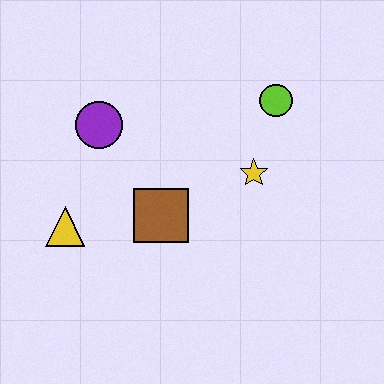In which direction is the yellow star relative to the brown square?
The yellow star is to the right of the brown square.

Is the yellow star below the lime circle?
Yes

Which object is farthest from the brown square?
The lime circle is farthest from the brown square.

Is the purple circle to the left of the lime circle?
Yes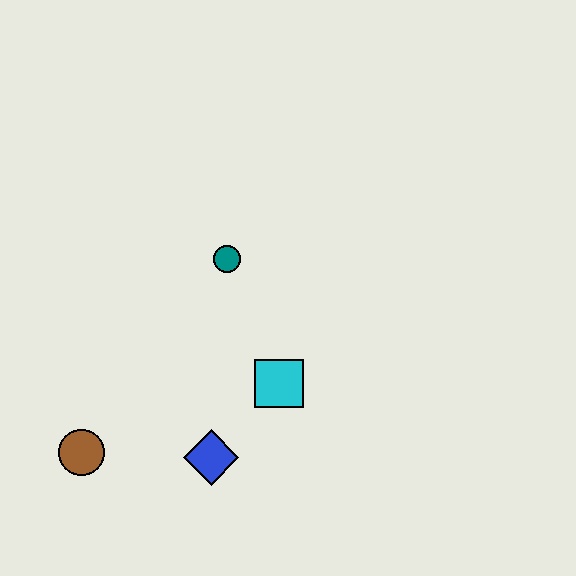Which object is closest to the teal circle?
The cyan square is closest to the teal circle.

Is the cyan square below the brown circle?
No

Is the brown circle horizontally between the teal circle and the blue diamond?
No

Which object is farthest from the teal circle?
The brown circle is farthest from the teal circle.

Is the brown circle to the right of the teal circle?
No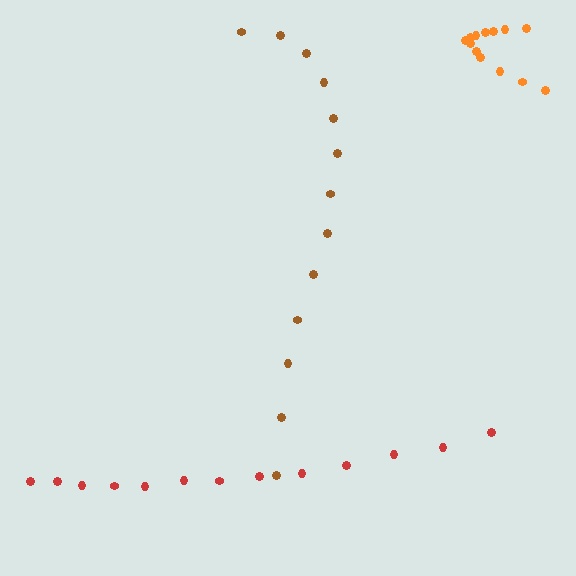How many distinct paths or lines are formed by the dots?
There are 3 distinct paths.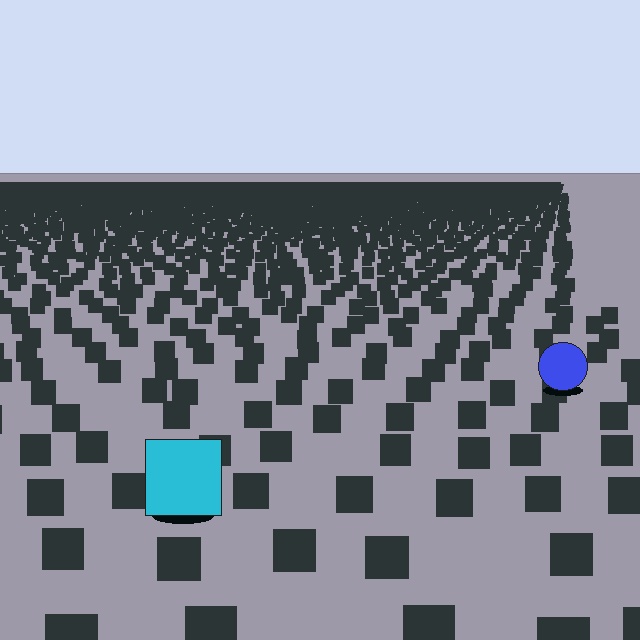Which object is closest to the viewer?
The cyan square is closest. The texture marks near it are larger and more spread out.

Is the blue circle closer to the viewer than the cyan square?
No. The cyan square is closer — you can tell from the texture gradient: the ground texture is coarser near it.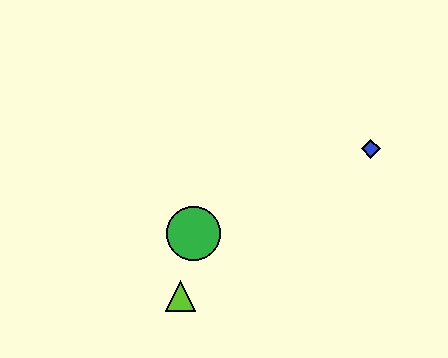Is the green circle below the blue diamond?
Yes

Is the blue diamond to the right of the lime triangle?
Yes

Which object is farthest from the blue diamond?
The lime triangle is farthest from the blue diamond.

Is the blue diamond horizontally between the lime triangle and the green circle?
No